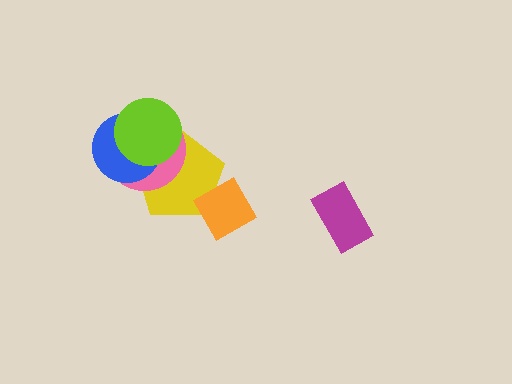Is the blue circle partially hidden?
Yes, it is partially covered by another shape.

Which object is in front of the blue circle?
The lime circle is in front of the blue circle.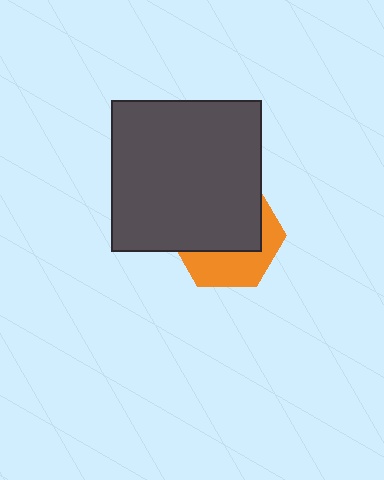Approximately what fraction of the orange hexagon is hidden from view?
Roughly 59% of the orange hexagon is hidden behind the dark gray square.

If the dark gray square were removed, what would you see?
You would see the complete orange hexagon.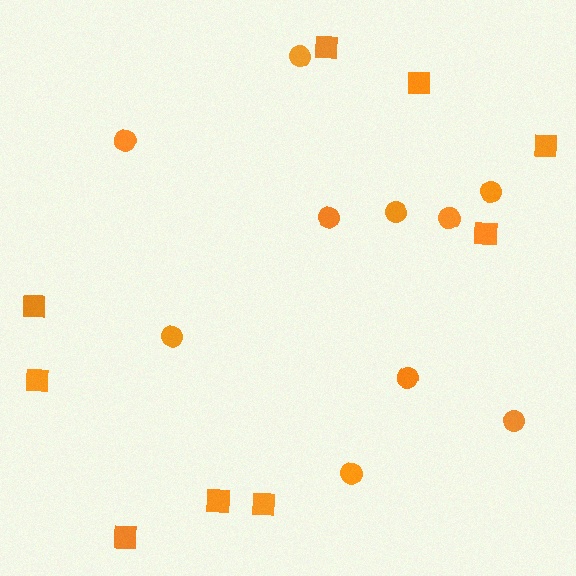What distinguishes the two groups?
There are 2 groups: one group of circles (10) and one group of squares (9).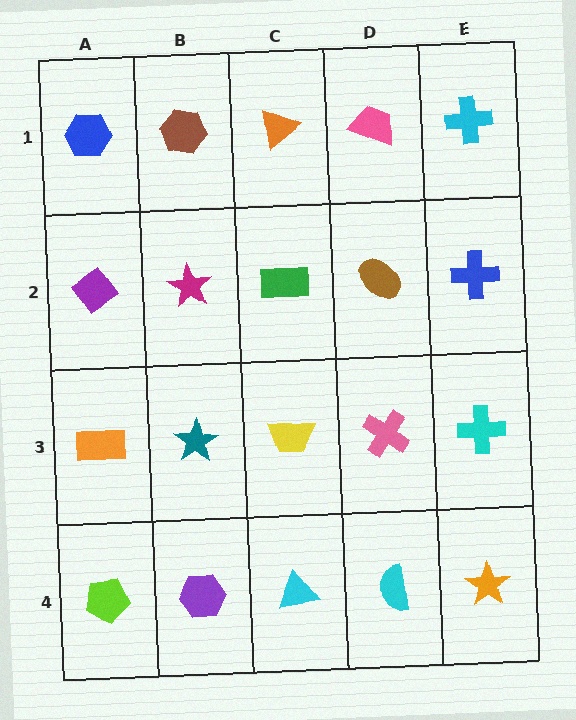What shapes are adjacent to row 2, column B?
A brown hexagon (row 1, column B), a teal star (row 3, column B), a purple diamond (row 2, column A), a green rectangle (row 2, column C).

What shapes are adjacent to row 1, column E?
A blue cross (row 2, column E), a pink trapezoid (row 1, column D).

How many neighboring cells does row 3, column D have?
4.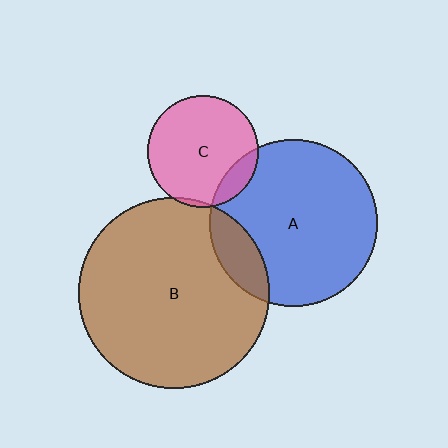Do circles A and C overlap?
Yes.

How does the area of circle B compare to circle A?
Approximately 1.3 times.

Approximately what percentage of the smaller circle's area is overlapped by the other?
Approximately 10%.